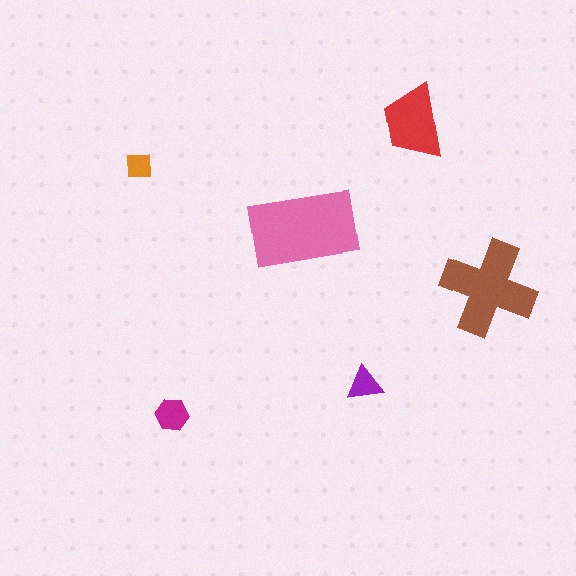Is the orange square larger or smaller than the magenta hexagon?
Smaller.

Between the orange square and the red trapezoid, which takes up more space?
The red trapezoid.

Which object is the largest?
The pink rectangle.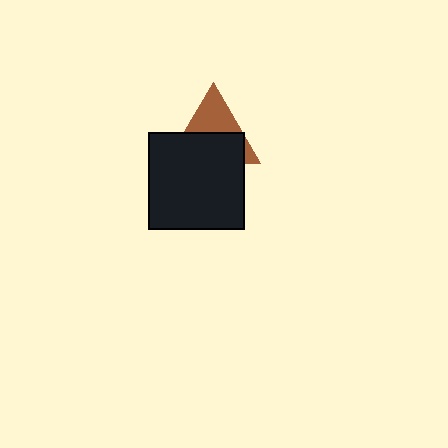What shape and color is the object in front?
The object in front is a black square.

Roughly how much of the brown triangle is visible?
A small part of it is visible (roughly 42%).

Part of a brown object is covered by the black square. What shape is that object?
It is a triangle.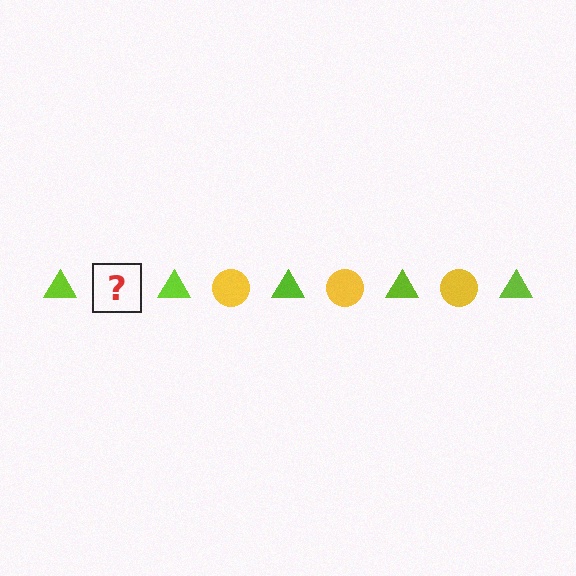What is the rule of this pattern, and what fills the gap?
The rule is that the pattern alternates between lime triangle and yellow circle. The gap should be filled with a yellow circle.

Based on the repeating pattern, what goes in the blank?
The blank should be a yellow circle.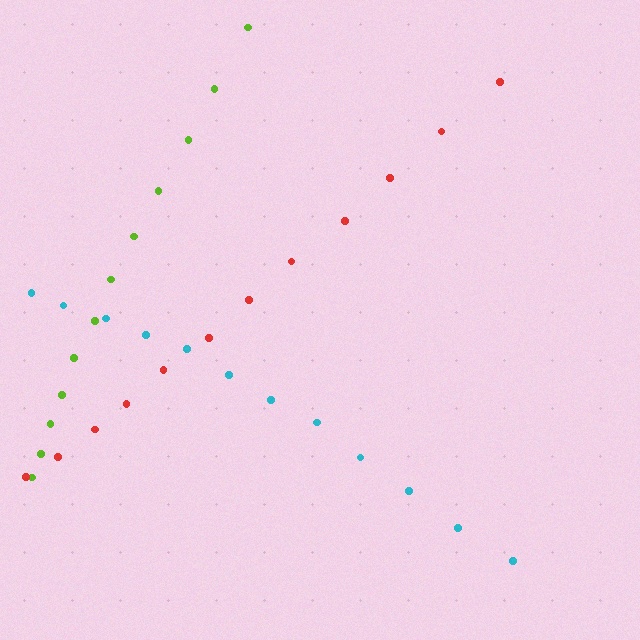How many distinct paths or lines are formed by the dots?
There are 3 distinct paths.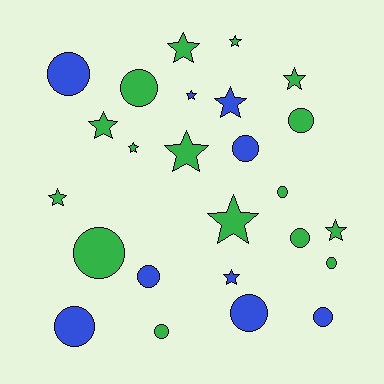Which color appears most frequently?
Green, with 16 objects.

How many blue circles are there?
There are 6 blue circles.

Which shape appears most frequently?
Circle, with 13 objects.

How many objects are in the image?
There are 25 objects.